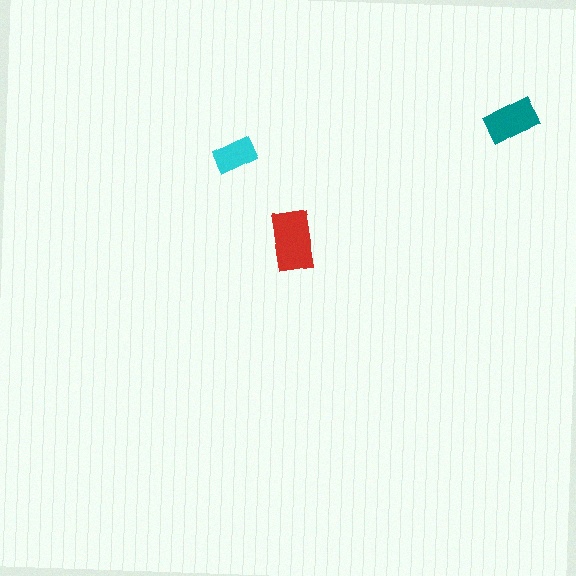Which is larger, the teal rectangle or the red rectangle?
The red one.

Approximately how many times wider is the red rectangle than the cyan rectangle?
About 1.5 times wider.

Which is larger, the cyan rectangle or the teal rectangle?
The teal one.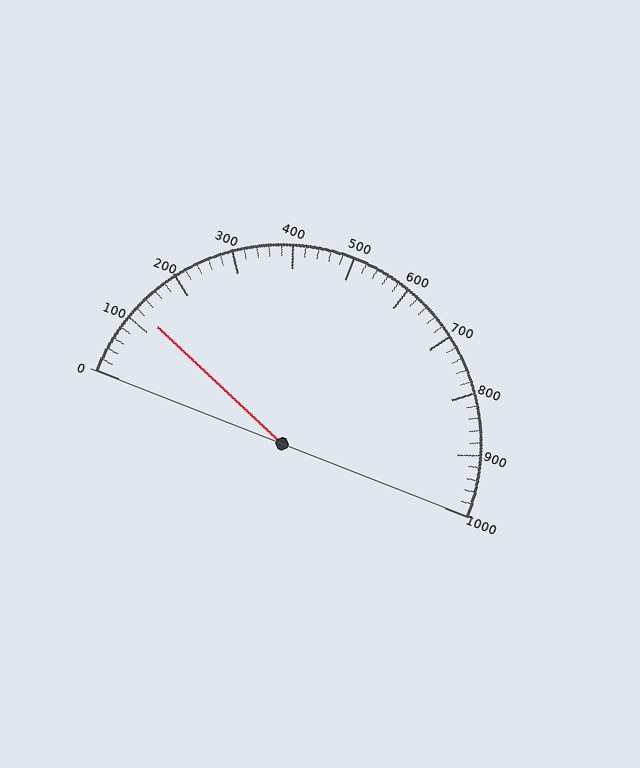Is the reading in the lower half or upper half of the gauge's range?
The reading is in the lower half of the range (0 to 1000).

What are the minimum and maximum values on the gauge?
The gauge ranges from 0 to 1000.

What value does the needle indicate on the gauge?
The needle indicates approximately 120.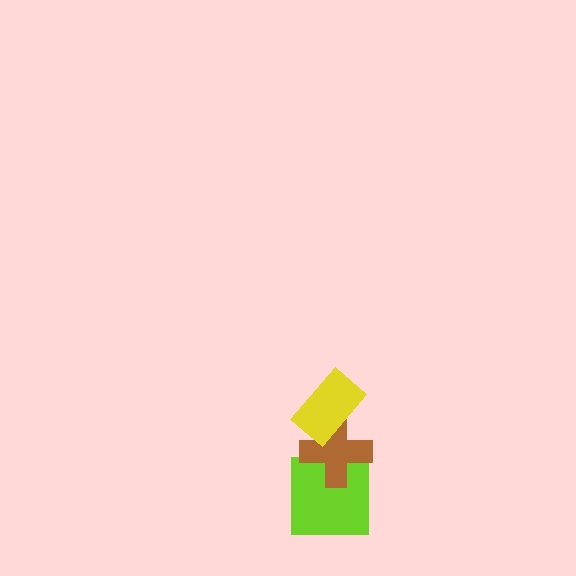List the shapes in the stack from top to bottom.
From top to bottom: the yellow rectangle, the brown cross, the lime square.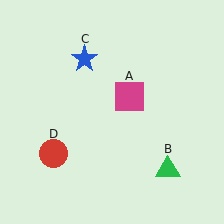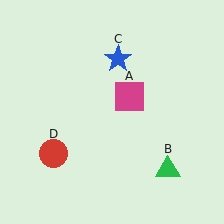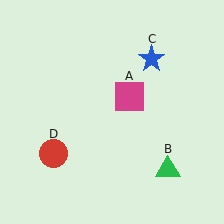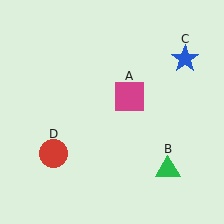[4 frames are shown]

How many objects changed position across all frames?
1 object changed position: blue star (object C).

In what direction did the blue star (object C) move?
The blue star (object C) moved right.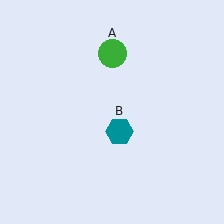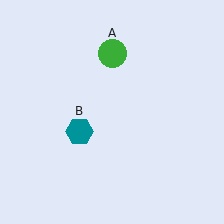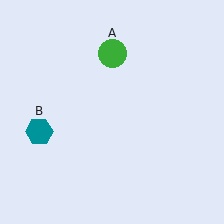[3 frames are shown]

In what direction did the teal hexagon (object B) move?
The teal hexagon (object B) moved left.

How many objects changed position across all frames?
1 object changed position: teal hexagon (object B).